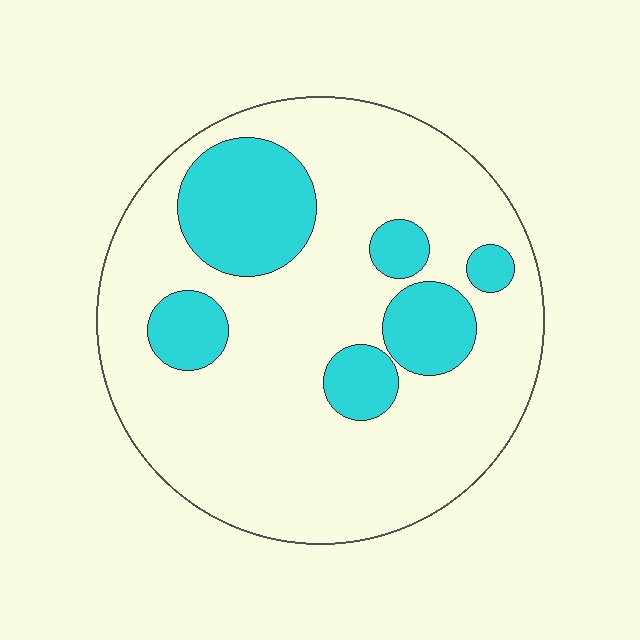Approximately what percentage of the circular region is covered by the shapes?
Approximately 25%.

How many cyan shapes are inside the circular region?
6.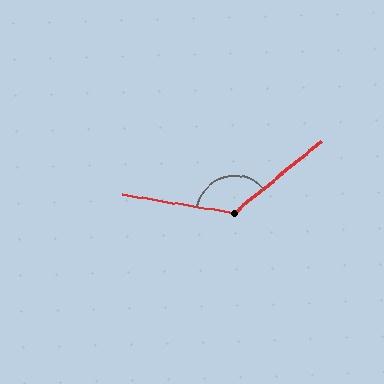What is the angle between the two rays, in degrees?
Approximately 131 degrees.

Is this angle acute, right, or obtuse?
It is obtuse.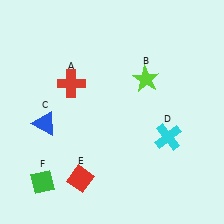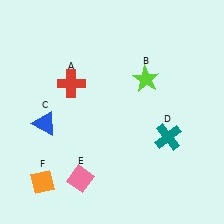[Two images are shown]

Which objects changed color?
D changed from cyan to teal. E changed from red to pink. F changed from green to orange.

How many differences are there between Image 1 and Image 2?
There are 3 differences between the two images.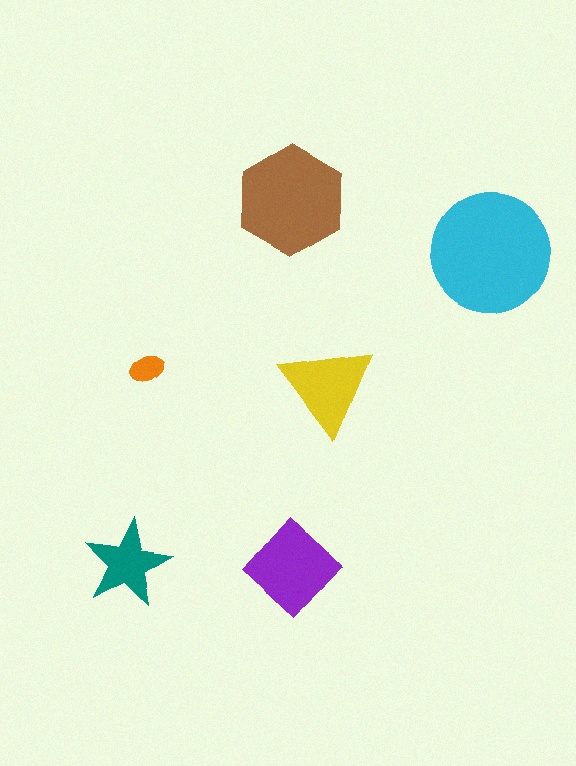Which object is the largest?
The cyan circle.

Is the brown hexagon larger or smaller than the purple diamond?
Larger.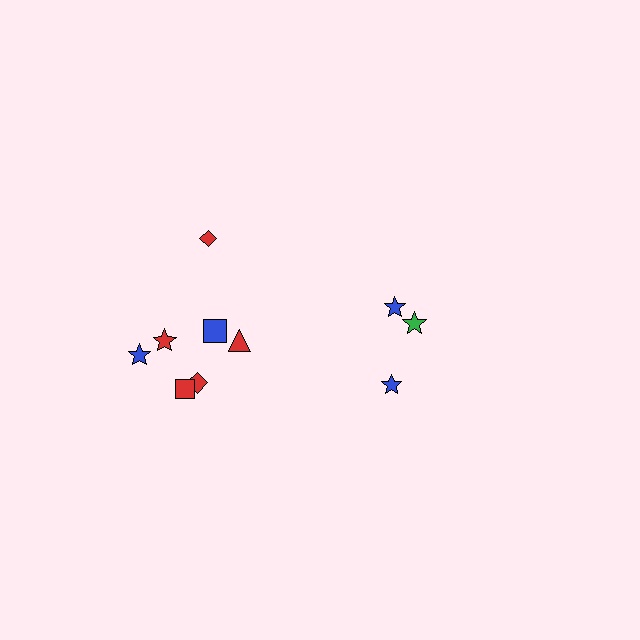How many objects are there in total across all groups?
There are 10 objects.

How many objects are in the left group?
There are 7 objects.